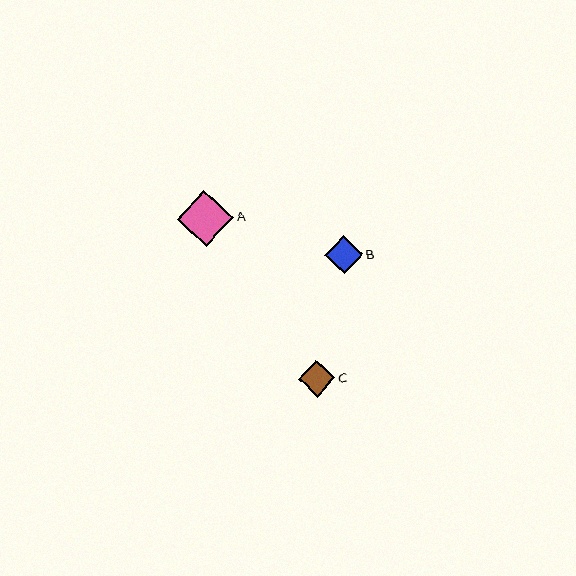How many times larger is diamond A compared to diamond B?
Diamond A is approximately 1.5 times the size of diamond B.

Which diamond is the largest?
Diamond A is the largest with a size of approximately 57 pixels.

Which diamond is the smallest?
Diamond C is the smallest with a size of approximately 37 pixels.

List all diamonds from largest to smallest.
From largest to smallest: A, B, C.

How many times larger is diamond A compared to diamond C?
Diamond A is approximately 1.6 times the size of diamond C.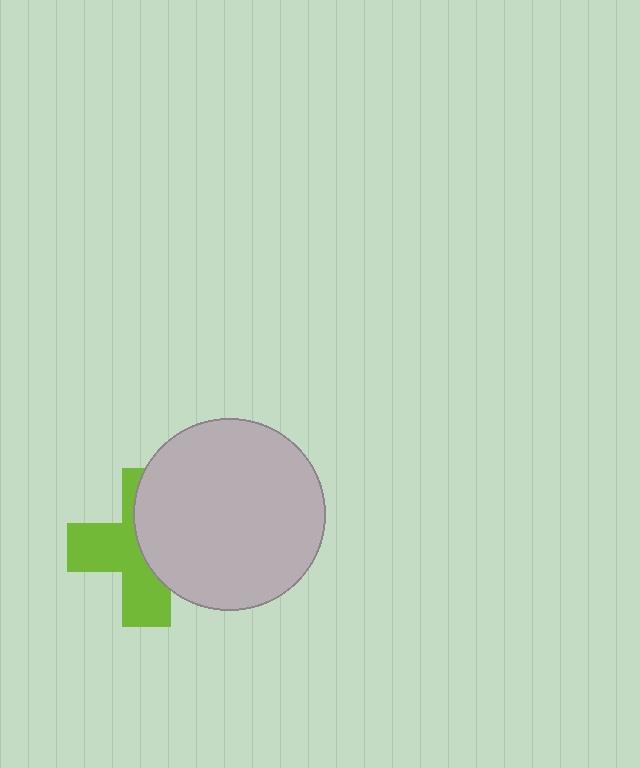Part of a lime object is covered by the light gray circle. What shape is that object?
It is a cross.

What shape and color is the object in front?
The object in front is a light gray circle.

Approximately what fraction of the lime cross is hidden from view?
Roughly 48% of the lime cross is hidden behind the light gray circle.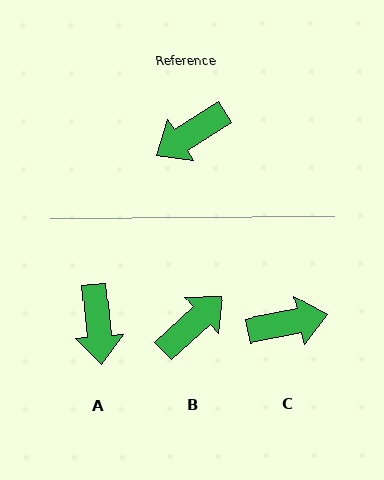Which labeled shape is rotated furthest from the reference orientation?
B, about 169 degrees away.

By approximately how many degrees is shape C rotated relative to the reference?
Approximately 159 degrees counter-clockwise.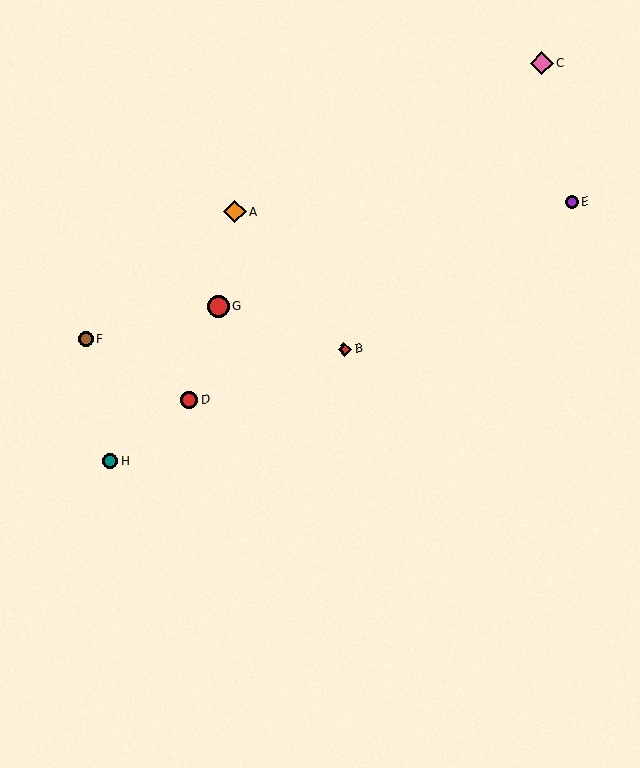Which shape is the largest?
The pink diamond (labeled C) is the largest.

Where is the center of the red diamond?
The center of the red diamond is at (344, 349).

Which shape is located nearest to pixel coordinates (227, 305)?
The red circle (labeled G) at (219, 307) is nearest to that location.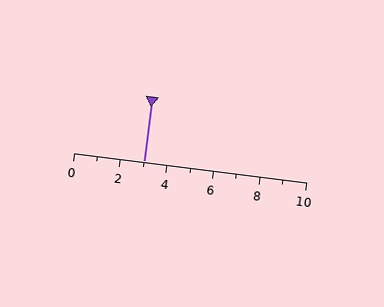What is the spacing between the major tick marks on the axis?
The major ticks are spaced 2 apart.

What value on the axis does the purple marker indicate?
The marker indicates approximately 3.